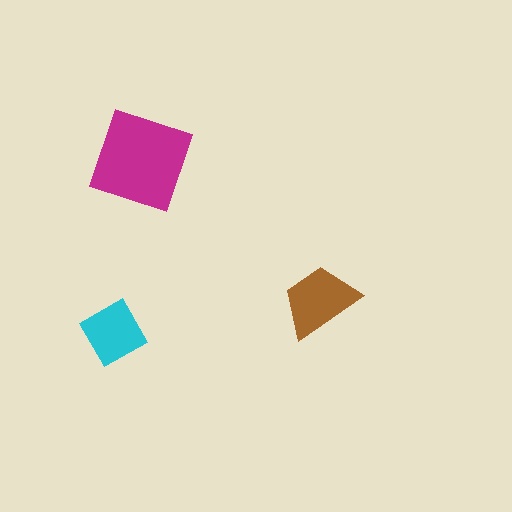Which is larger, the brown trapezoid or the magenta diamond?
The magenta diamond.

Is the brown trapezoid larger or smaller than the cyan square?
Larger.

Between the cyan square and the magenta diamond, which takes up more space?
The magenta diamond.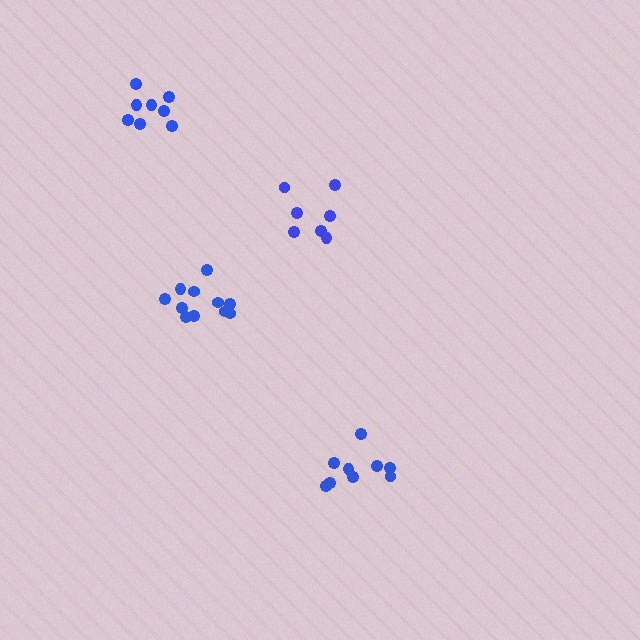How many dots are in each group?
Group 1: 8 dots, Group 2: 7 dots, Group 3: 9 dots, Group 4: 11 dots (35 total).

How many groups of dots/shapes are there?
There are 4 groups.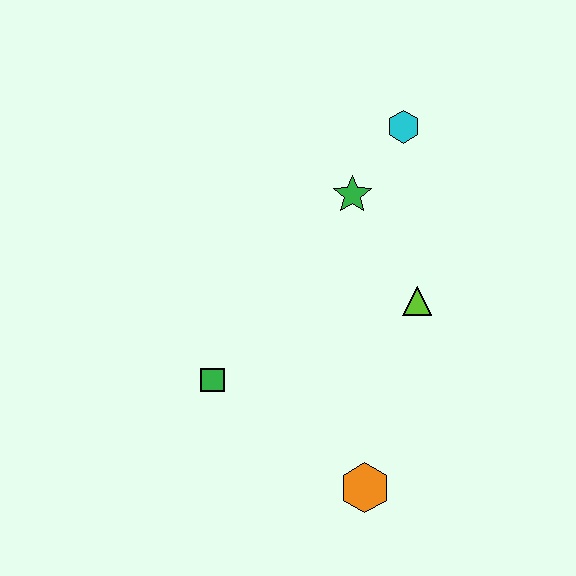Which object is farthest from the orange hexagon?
The cyan hexagon is farthest from the orange hexagon.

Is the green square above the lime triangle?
No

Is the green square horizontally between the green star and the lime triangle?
No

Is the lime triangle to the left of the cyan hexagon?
No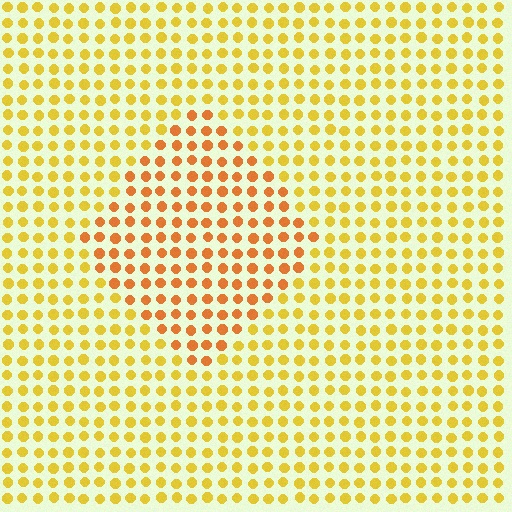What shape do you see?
I see a diamond.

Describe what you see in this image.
The image is filled with small yellow elements in a uniform arrangement. A diamond-shaped region is visible where the elements are tinted to a slightly different hue, forming a subtle color boundary.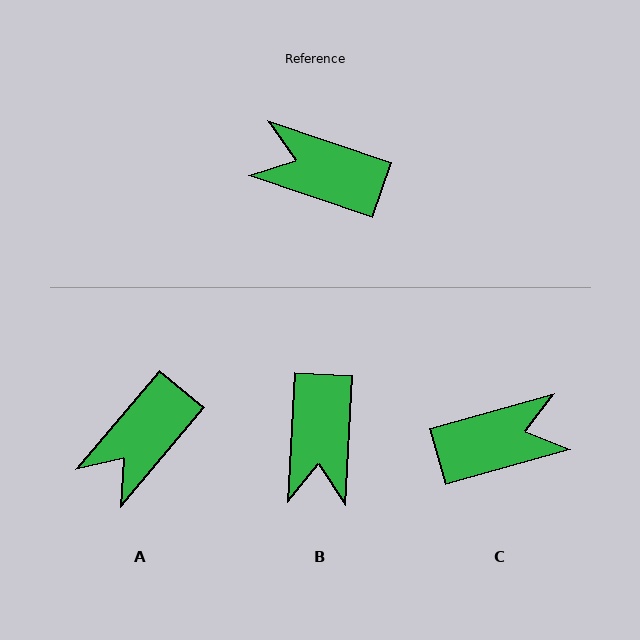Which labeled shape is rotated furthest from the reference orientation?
C, about 146 degrees away.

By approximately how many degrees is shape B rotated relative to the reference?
Approximately 106 degrees counter-clockwise.